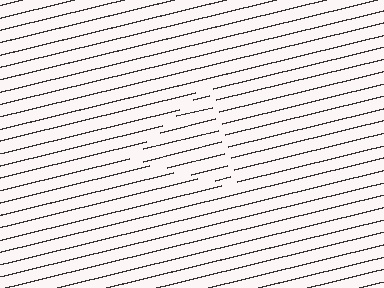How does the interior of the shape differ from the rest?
The interior of the shape contains the same grating, shifted by half a period — the contour is defined by the phase discontinuity where line-ends from the inner and outer gratings abut.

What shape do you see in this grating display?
An illusory triangle. The interior of the shape contains the same grating, shifted by half a period — the contour is defined by the phase discontinuity where line-ends from the inner and outer gratings abut.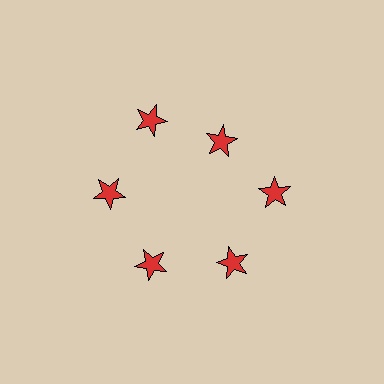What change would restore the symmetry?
The symmetry would be restored by moving it outward, back onto the ring so that all 6 stars sit at equal angles and equal distance from the center.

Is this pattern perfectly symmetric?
No. The 6 red stars are arranged in a ring, but one element near the 1 o'clock position is pulled inward toward the center, breaking the 6-fold rotational symmetry.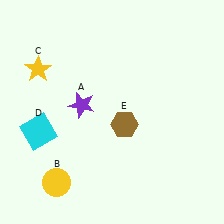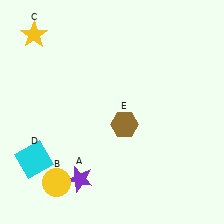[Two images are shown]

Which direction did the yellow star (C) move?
The yellow star (C) moved up.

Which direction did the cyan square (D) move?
The cyan square (D) moved down.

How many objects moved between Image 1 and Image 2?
3 objects moved between the two images.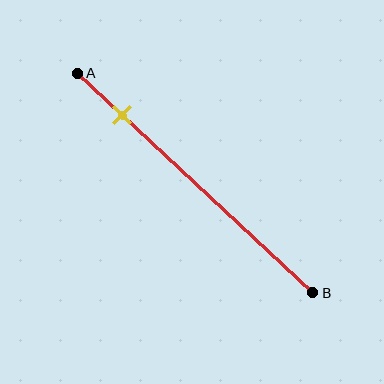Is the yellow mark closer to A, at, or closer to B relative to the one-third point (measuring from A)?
The yellow mark is closer to point A than the one-third point of segment AB.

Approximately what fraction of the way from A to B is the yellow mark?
The yellow mark is approximately 20% of the way from A to B.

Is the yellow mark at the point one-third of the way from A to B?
No, the mark is at about 20% from A, not at the 33% one-third point.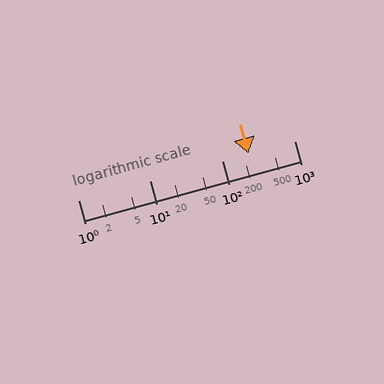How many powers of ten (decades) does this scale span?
The scale spans 3 decades, from 1 to 1000.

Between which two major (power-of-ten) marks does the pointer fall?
The pointer is between 100 and 1000.